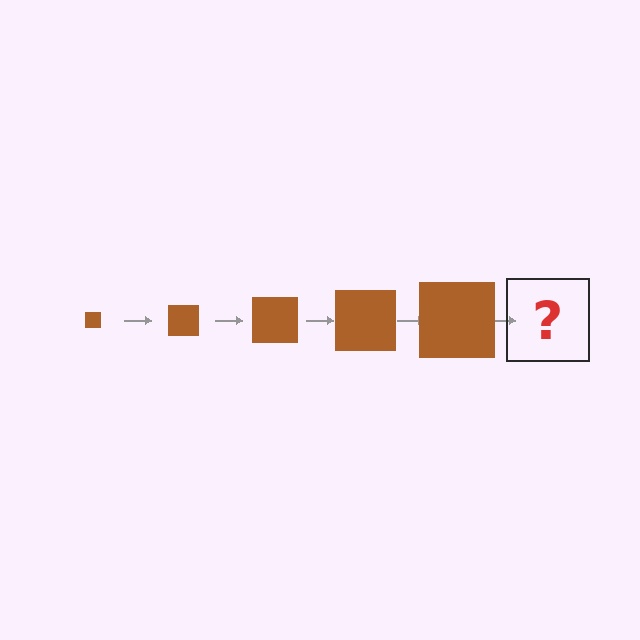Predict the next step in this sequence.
The next step is a brown square, larger than the previous one.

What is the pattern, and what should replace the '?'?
The pattern is that the square gets progressively larger each step. The '?' should be a brown square, larger than the previous one.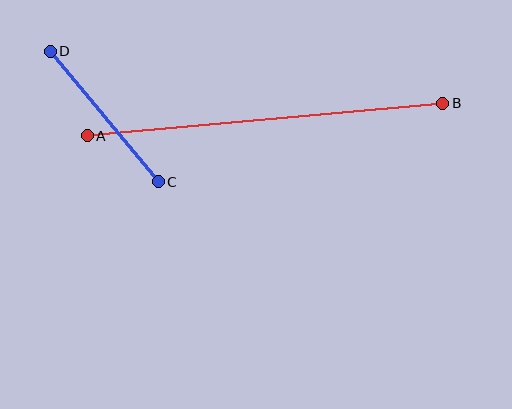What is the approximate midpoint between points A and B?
The midpoint is at approximately (265, 120) pixels.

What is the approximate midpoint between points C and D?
The midpoint is at approximately (104, 117) pixels.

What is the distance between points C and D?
The distance is approximately 169 pixels.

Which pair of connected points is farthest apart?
Points A and B are farthest apart.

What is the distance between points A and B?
The distance is approximately 357 pixels.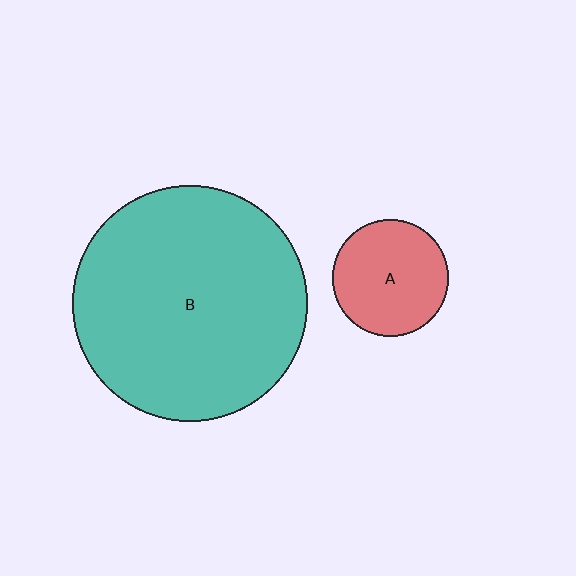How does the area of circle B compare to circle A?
Approximately 4.1 times.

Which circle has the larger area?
Circle B (teal).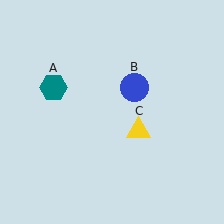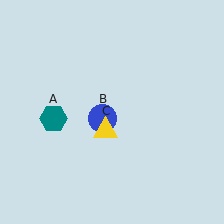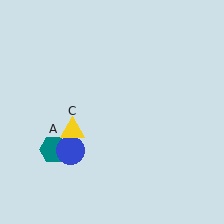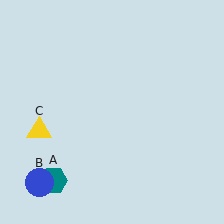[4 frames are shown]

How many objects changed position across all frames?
3 objects changed position: teal hexagon (object A), blue circle (object B), yellow triangle (object C).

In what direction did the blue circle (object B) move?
The blue circle (object B) moved down and to the left.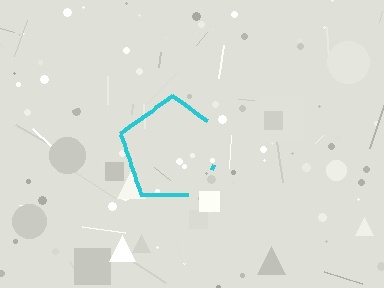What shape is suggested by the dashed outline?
The dashed outline suggests a pentagon.